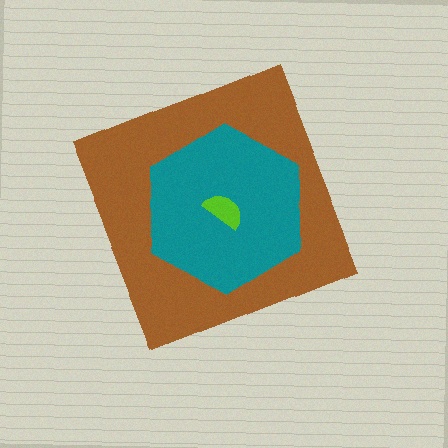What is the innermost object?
The lime semicircle.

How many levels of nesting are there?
3.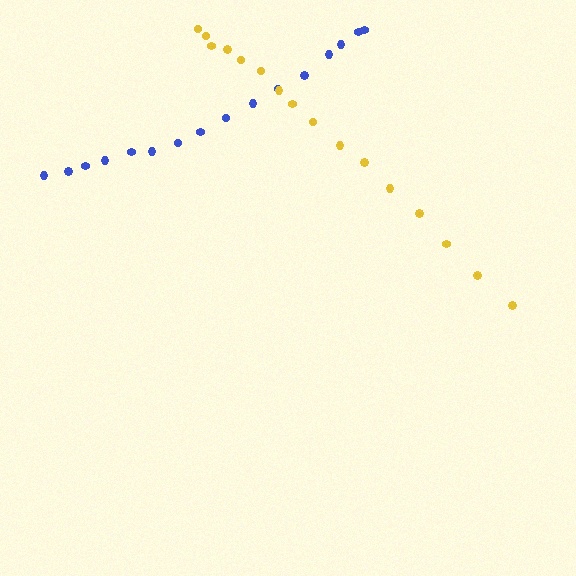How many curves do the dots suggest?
There are 2 distinct paths.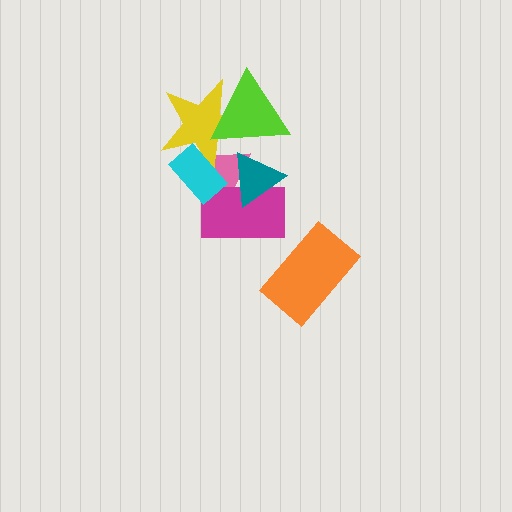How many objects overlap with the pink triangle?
5 objects overlap with the pink triangle.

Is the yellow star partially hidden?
Yes, it is partially covered by another shape.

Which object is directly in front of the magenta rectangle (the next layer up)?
The teal triangle is directly in front of the magenta rectangle.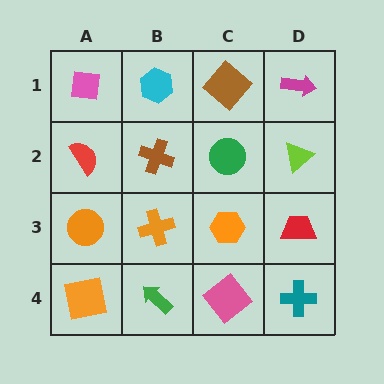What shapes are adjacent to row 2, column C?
A brown diamond (row 1, column C), an orange hexagon (row 3, column C), a brown cross (row 2, column B), a lime triangle (row 2, column D).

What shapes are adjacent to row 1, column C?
A green circle (row 2, column C), a cyan hexagon (row 1, column B), a magenta arrow (row 1, column D).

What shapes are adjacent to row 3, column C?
A green circle (row 2, column C), a pink diamond (row 4, column C), an orange cross (row 3, column B), a red trapezoid (row 3, column D).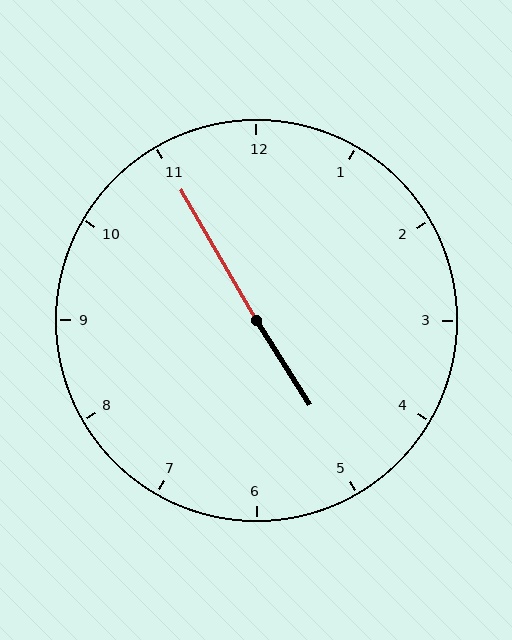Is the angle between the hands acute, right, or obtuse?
It is obtuse.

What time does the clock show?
4:55.